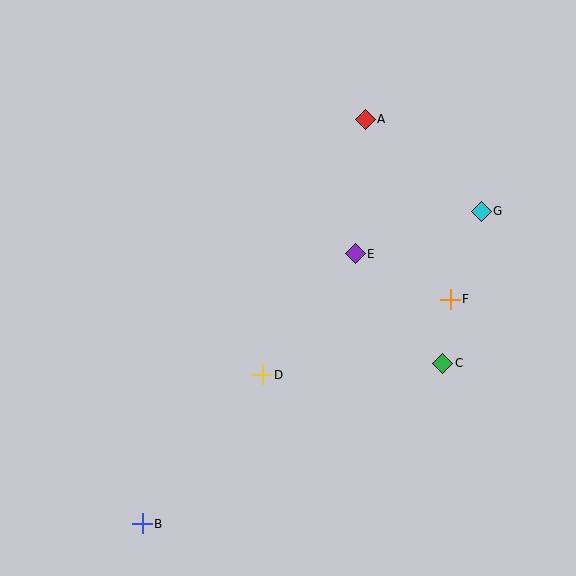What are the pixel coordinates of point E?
Point E is at (355, 254).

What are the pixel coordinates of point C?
Point C is at (443, 363).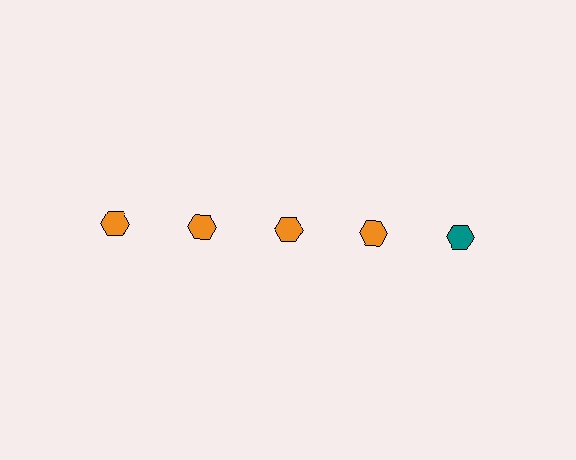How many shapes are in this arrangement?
There are 5 shapes arranged in a grid pattern.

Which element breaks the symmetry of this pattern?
The teal hexagon in the top row, rightmost column breaks the symmetry. All other shapes are orange hexagons.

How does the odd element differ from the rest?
It has a different color: teal instead of orange.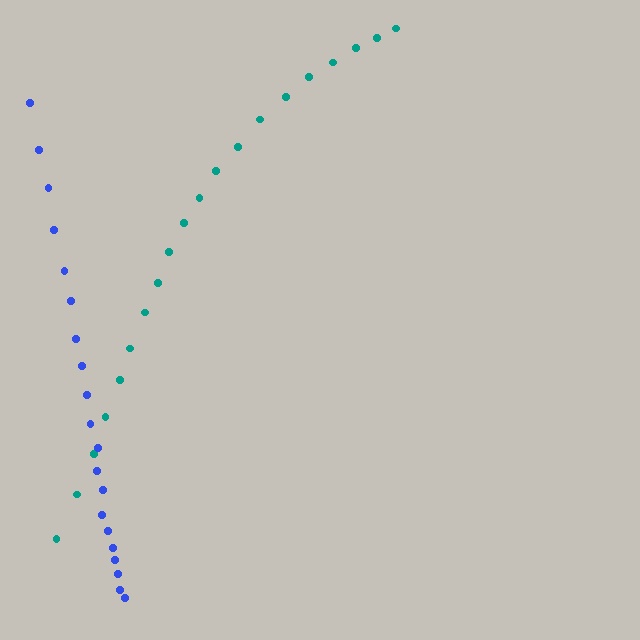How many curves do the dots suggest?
There are 2 distinct paths.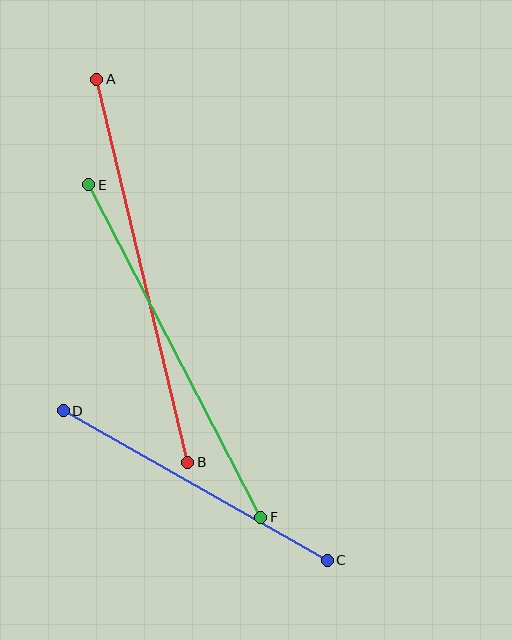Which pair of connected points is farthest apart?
Points A and B are farthest apart.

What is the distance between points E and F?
The distance is approximately 374 pixels.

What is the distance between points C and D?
The distance is approximately 304 pixels.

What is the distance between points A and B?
The distance is approximately 394 pixels.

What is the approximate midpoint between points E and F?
The midpoint is at approximately (175, 351) pixels.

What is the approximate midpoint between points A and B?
The midpoint is at approximately (142, 271) pixels.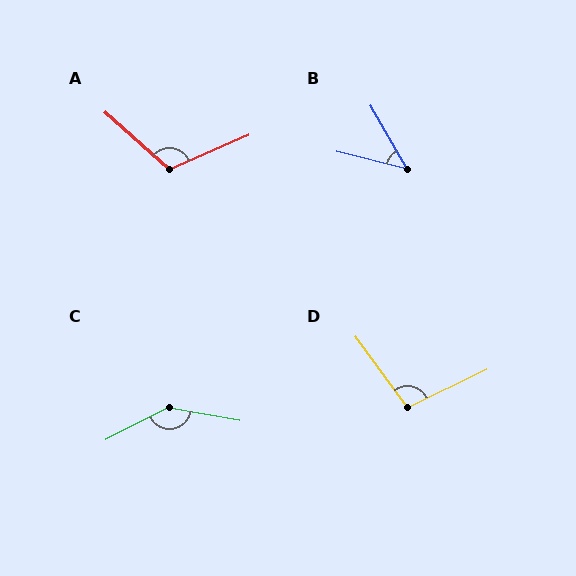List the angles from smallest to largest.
B (46°), D (100°), A (115°), C (143°).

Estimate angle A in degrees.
Approximately 115 degrees.